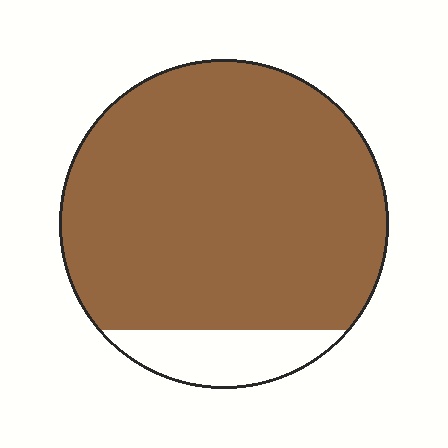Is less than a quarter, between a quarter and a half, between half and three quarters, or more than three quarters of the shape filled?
More than three quarters.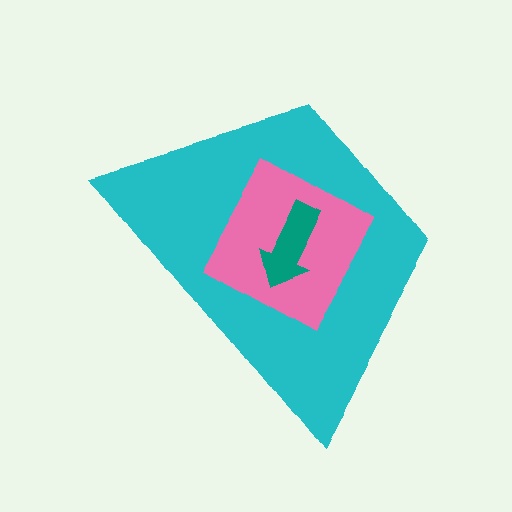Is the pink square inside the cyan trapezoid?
Yes.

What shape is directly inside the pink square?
The teal arrow.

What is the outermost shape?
The cyan trapezoid.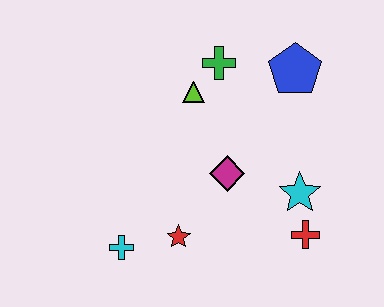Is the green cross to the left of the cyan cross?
No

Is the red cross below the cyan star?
Yes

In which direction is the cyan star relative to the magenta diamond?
The cyan star is to the right of the magenta diamond.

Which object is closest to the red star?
The cyan cross is closest to the red star.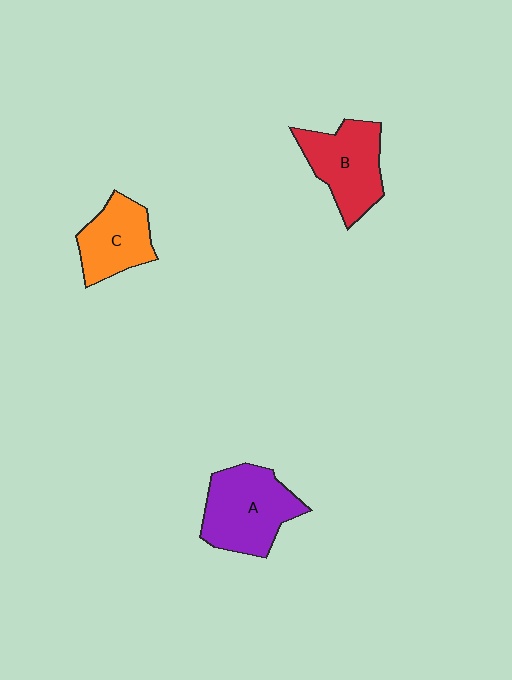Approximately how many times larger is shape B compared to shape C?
Approximately 1.2 times.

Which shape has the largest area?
Shape A (purple).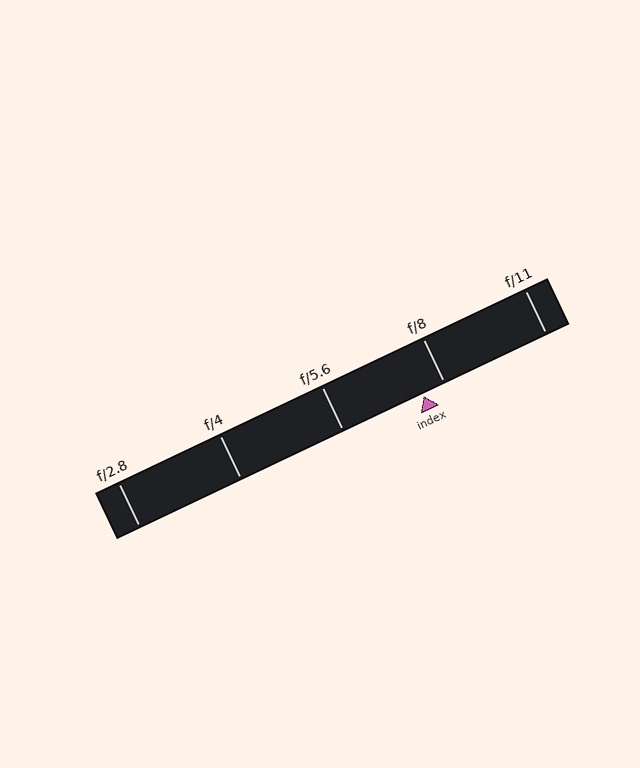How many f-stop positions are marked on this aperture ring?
There are 5 f-stop positions marked.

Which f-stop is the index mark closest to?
The index mark is closest to f/8.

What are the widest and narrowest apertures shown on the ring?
The widest aperture shown is f/2.8 and the narrowest is f/11.